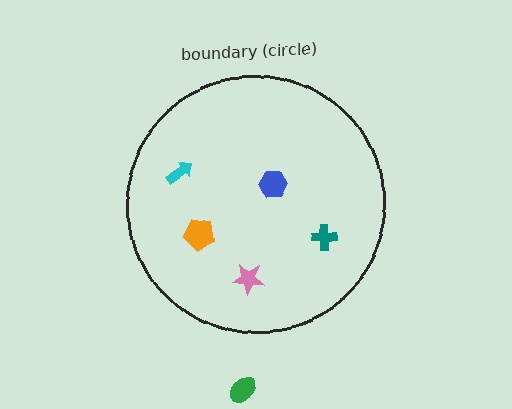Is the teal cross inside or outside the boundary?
Inside.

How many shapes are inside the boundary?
5 inside, 1 outside.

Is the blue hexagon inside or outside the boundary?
Inside.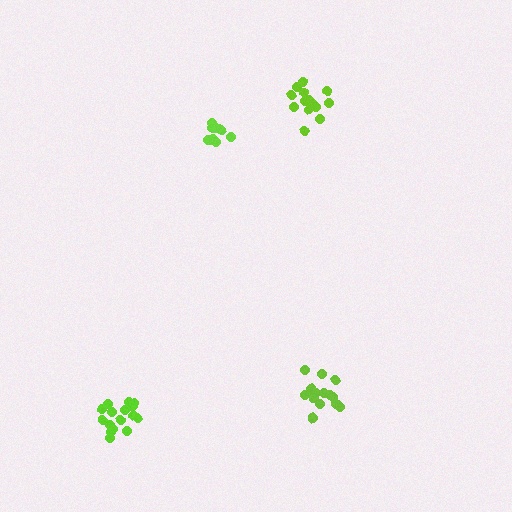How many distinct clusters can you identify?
There are 4 distinct clusters.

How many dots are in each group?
Group 1: 16 dots, Group 2: 14 dots, Group 3: 12 dots, Group 4: 16 dots (58 total).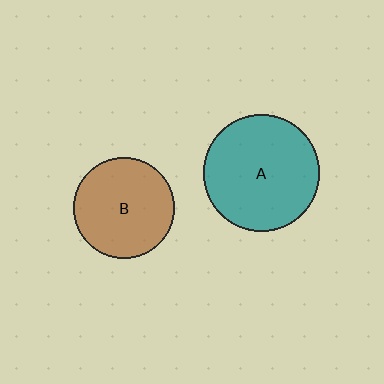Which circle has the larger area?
Circle A (teal).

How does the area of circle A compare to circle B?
Approximately 1.3 times.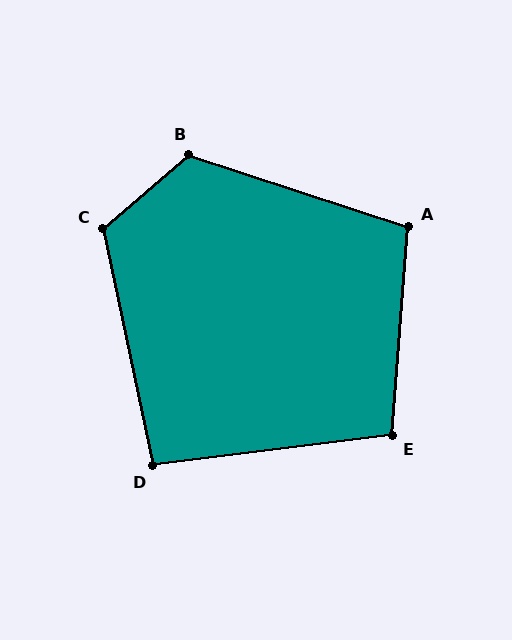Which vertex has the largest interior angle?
B, at approximately 121 degrees.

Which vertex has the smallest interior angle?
D, at approximately 95 degrees.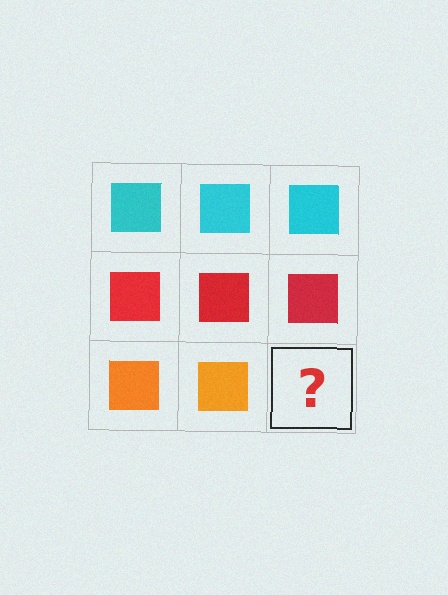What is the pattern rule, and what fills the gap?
The rule is that each row has a consistent color. The gap should be filled with an orange square.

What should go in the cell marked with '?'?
The missing cell should contain an orange square.